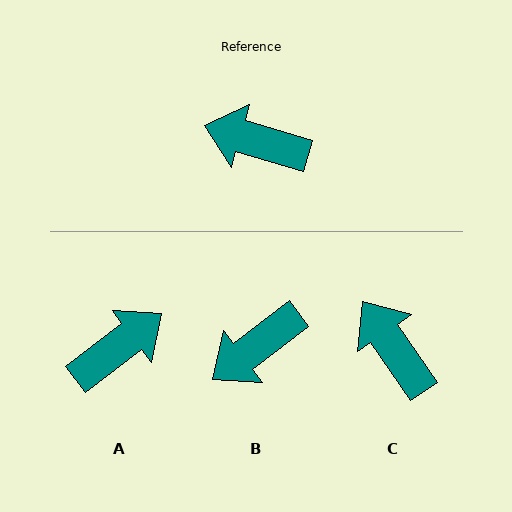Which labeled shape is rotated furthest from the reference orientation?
A, about 126 degrees away.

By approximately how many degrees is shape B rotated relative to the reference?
Approximately 54 degrees counter-clockwise.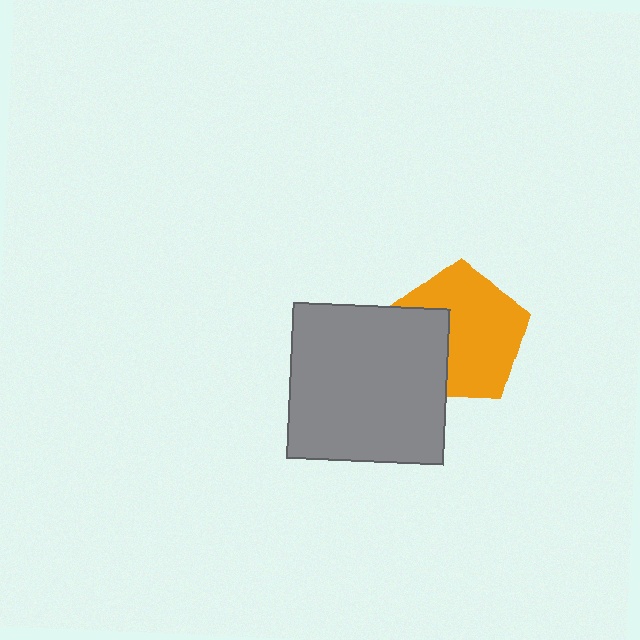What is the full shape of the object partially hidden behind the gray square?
The partially hidden object is an orange pentagon.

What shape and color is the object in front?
The object in front is a gray square.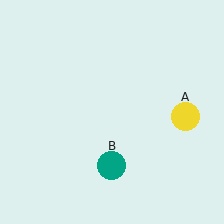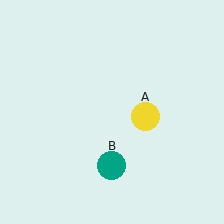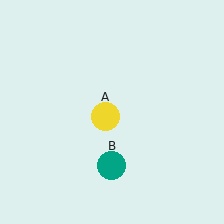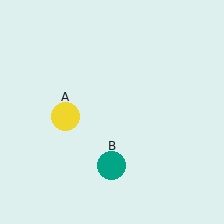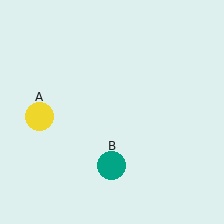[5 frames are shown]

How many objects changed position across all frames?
1 object changed position: yellow circle (object A).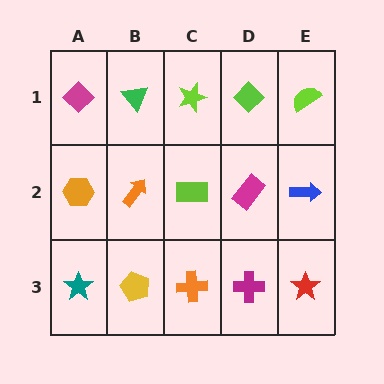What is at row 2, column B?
An orange arrow.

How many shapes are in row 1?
5 shapes.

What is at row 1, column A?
A magenta diamond.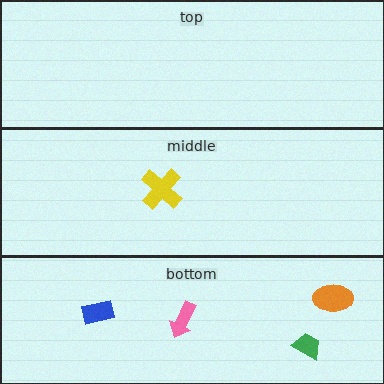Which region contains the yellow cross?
The middle region.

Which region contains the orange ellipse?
The bottom region.